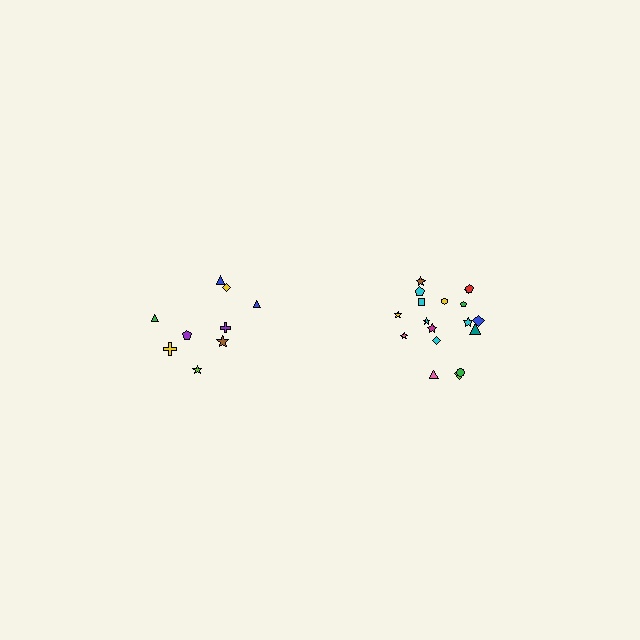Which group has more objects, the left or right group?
The right group.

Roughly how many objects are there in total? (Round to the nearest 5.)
Roughly 30 objects in total.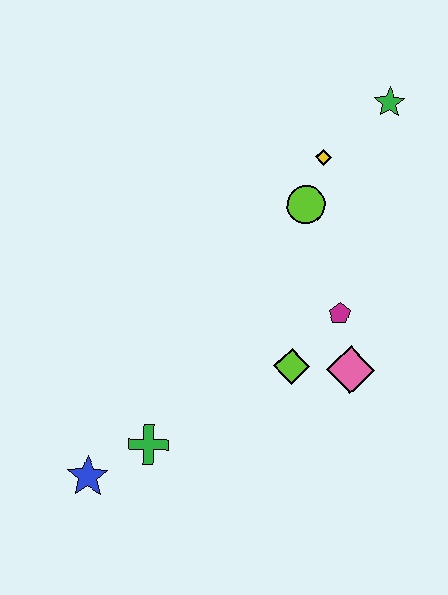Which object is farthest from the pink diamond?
The blue star is farthest from the pink diamond.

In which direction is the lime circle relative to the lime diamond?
The lime circle is above the lime diamond.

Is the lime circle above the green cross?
Yes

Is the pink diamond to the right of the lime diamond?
Yes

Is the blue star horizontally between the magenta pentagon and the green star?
No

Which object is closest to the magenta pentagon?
The pink diamond is closest to the magenta pentagon.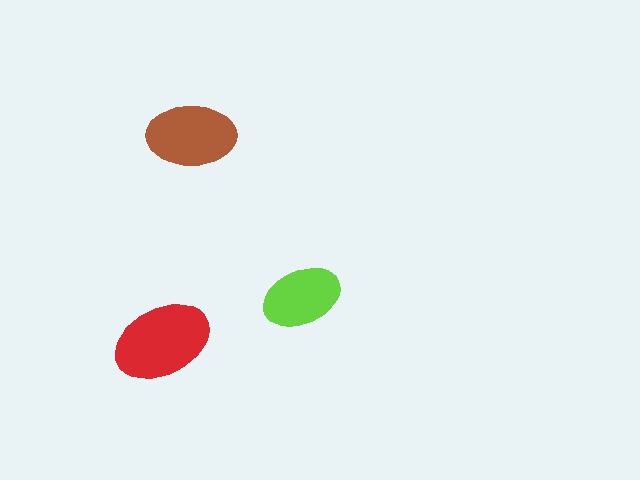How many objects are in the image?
There are 3 objects in the image.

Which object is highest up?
The brown ellipse is topmost.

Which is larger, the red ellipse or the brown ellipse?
The red one.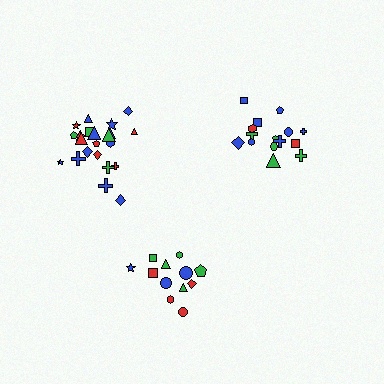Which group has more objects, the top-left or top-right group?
The top-left group.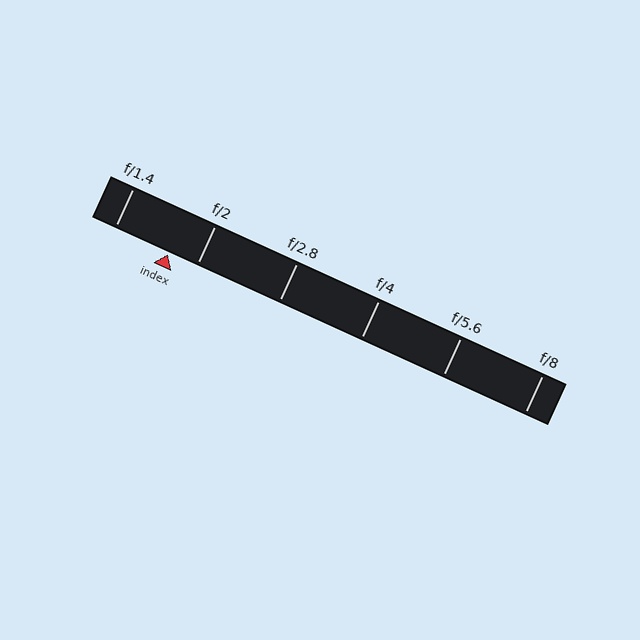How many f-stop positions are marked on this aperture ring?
There are 6 f-stop positions marked.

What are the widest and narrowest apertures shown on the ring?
The widest aperture shown is f/1.4 and the narrowest is f/8.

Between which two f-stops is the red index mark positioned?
The index mark is between f/1.4 and f/2.